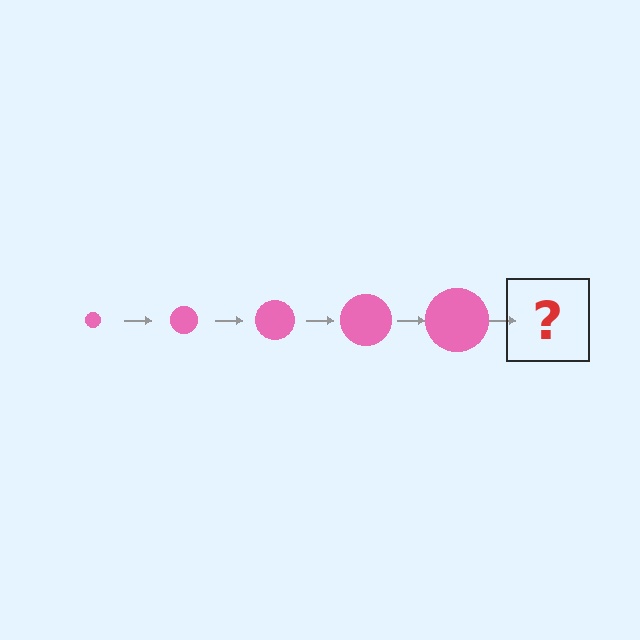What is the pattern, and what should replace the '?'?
The pattern is that the circle gets progressively larger each step. The '?' should be a pink circle, larger than the previous one.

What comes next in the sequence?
The next element should be a pink circle, larger than the previous one.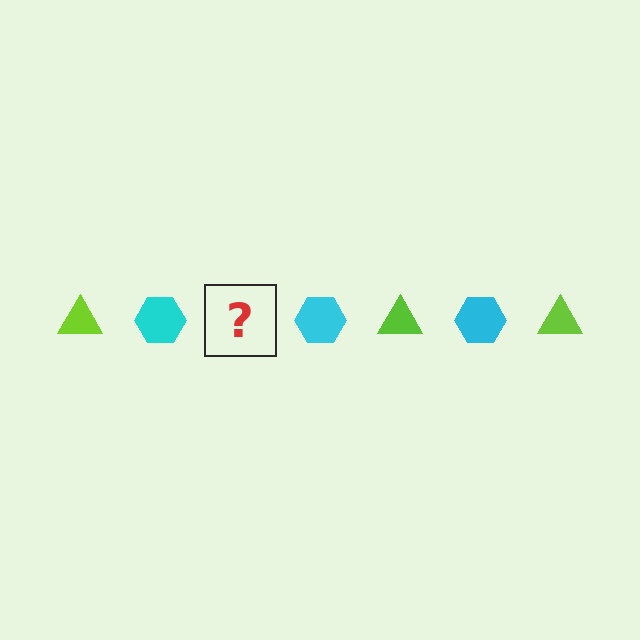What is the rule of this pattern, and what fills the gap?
The rule is that the pattern alternates between lime triangle and cyan hexagon. The gap should be filled with a lime triangle.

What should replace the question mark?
The question mark should be replaced with a lime triangle.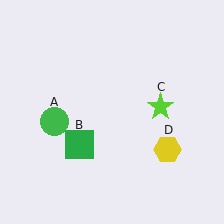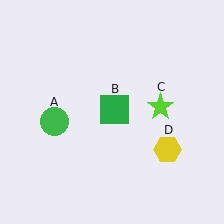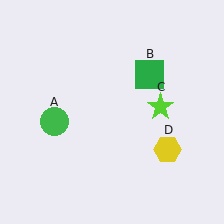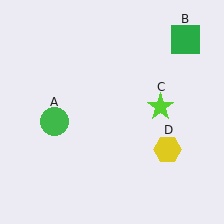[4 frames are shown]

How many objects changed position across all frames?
1 object changed position: green square (object B).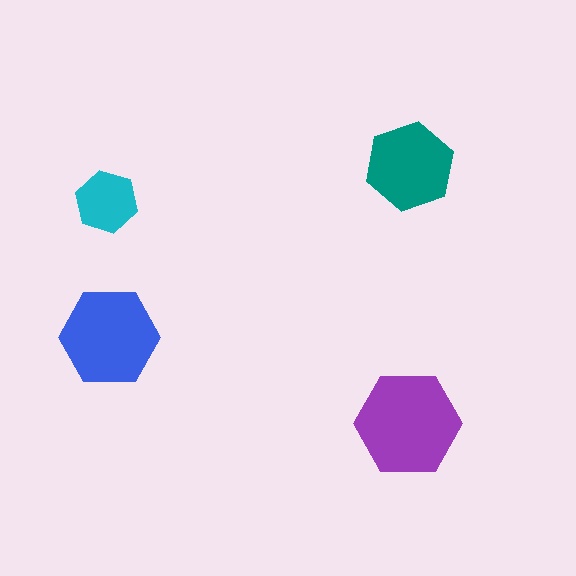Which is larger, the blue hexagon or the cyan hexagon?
The blue one.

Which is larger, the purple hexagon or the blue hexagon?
The purple one.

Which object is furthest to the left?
The cyan hexagon is leftmost.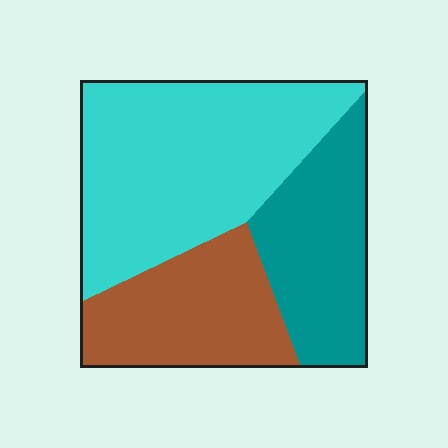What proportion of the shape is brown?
Brown takes up about one quarter (1/4) of the shape.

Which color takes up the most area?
Cyan, at roughly 50%.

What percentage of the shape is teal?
Teal covers 26% of the shape.